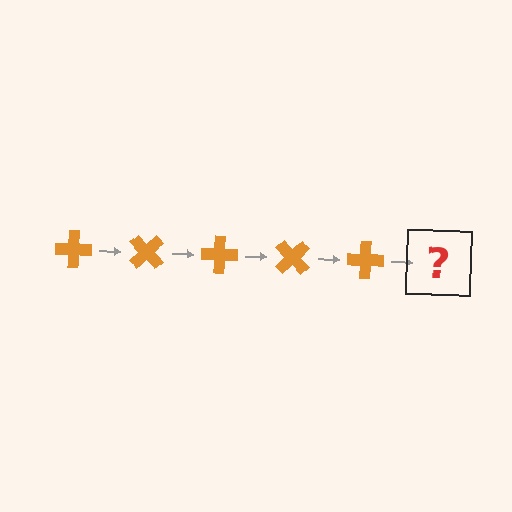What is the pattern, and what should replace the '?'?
The pattern is that the cross rotates 45 degrees each step. The '?' should be an orange cross rotated 225 degrees.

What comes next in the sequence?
The next element should be an orange cross rotated 225 degrees.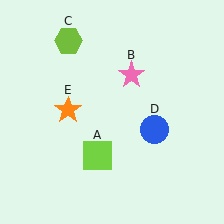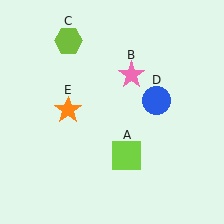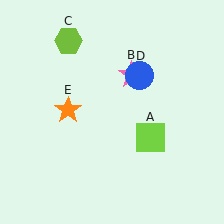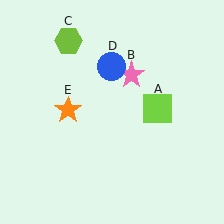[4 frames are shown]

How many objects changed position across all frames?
2 objects changed position: lime square (object A), blue circle (object D).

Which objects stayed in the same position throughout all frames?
Pink star (object B) and lime hexagon (object C) and orange star (object E) remained stationary.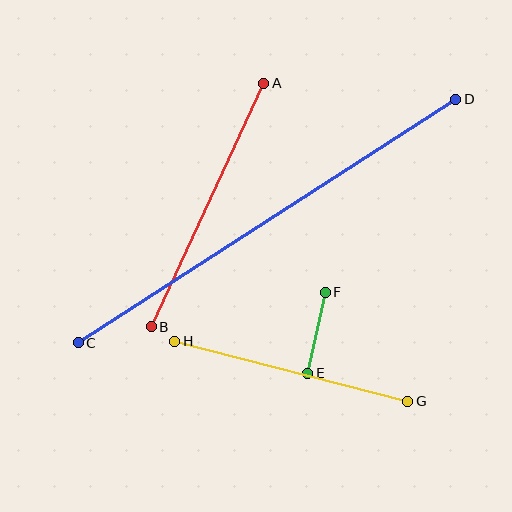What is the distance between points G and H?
The distance is approximately 240 pixels.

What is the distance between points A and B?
The distance is approximately 268 pixels.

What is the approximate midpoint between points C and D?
The midpoint is at approximately (267, 221) pixels.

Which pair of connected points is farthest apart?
Points C and D are farthest apart.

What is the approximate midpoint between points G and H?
The midpoint is at approximately (291, 371) pixels.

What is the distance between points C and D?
The distance is approximately 449 pixels.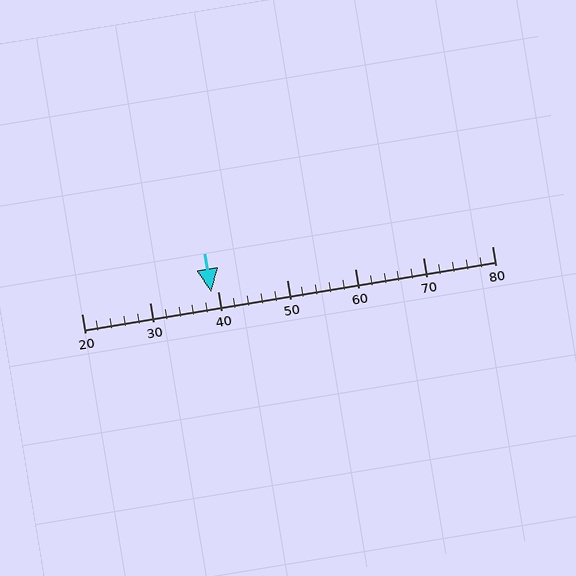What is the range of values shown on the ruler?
The ruler shows values from 20 to 80.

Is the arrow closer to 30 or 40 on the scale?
The arrow is closer to 40.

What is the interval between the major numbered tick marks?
The major tick marks are spaced 10 units apart.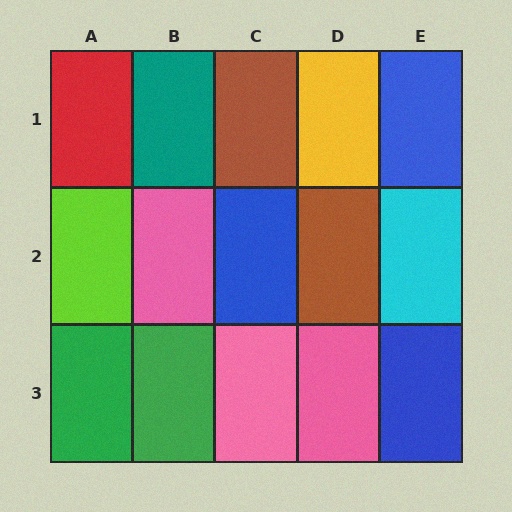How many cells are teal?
1 cell is teal.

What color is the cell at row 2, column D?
Brown.